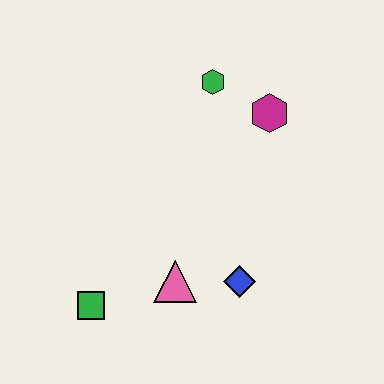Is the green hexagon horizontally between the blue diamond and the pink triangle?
Yes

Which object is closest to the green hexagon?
The magenta hexagon is closest to the green hexagon.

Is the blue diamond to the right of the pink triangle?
Yes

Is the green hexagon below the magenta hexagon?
No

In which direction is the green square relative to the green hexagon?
The green square is below the green hexagon.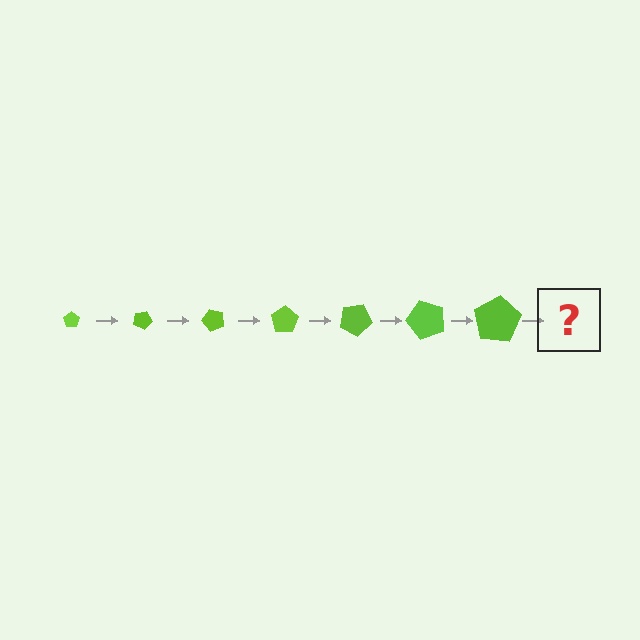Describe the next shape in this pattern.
It should be a pentagon, larger than the previous one and rotated 175 degrees from the start.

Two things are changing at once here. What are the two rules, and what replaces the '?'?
The two rules are that the pentagon grows larger each step and it rotates 25 degrees each step. The '?' should be a pentagon, larger than the previous one and rotated 175 degrees from the start.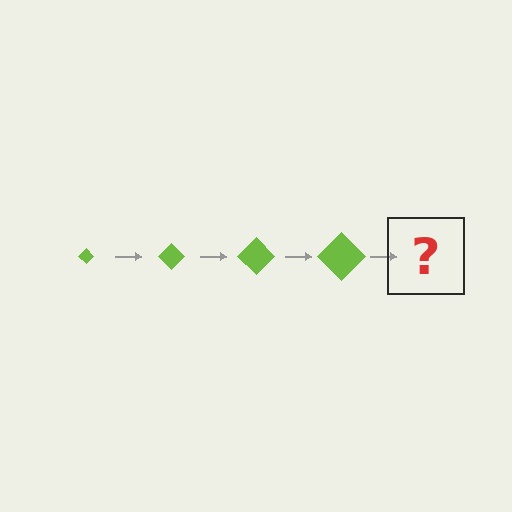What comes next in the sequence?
The next element should be a lime diamond, larger than the previous one.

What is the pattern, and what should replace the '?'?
The pattern is that the diamond gets progressively larger each step. The '?' should be a lime diamond, larger than the previous one.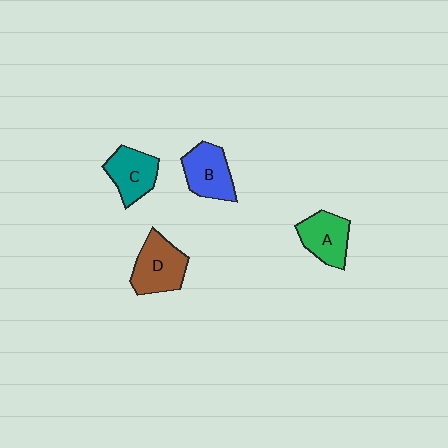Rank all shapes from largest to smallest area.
From largest to smallest: D (brown), B (blue), A (green), C (teal).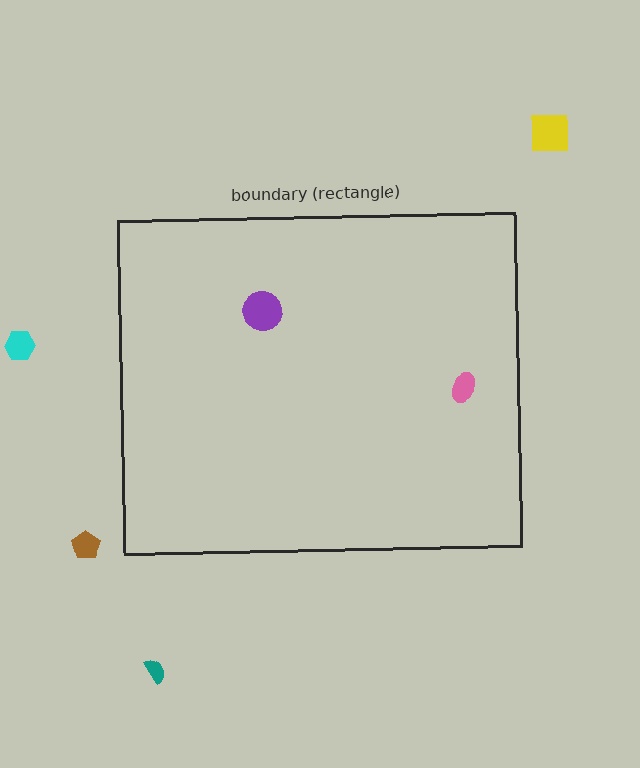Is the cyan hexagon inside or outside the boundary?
Outside.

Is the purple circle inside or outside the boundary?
Inside.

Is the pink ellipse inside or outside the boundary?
Inside.